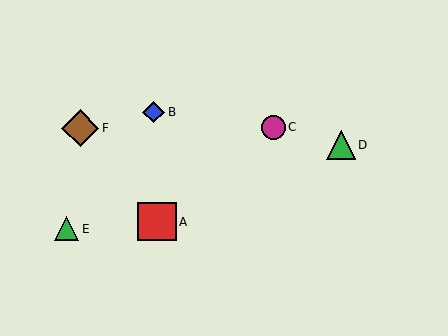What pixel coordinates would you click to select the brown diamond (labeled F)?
Click at (80, 128) to select the brown diamond F.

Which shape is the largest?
The red square (labeled A) is the largest.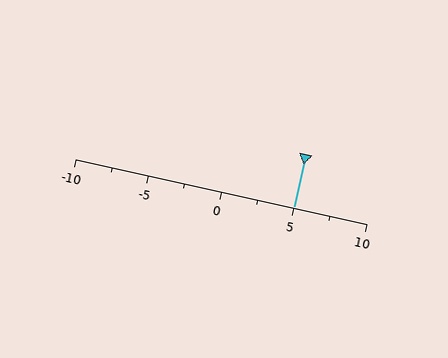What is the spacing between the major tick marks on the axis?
The major ticks are spaced 5 apart.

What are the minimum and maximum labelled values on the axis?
The axis runs from -10 to 10.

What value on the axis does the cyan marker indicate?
The marker indicates approximately 5.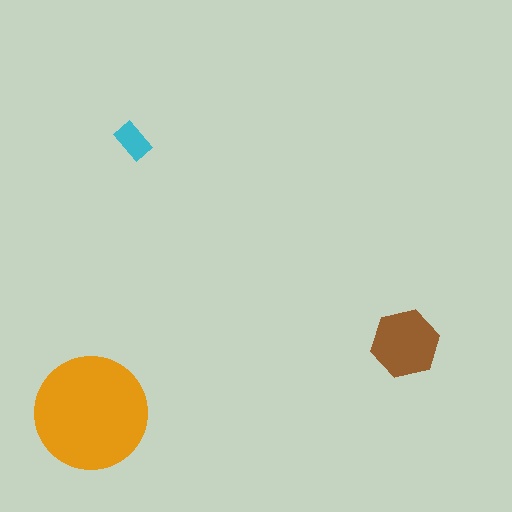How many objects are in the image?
There are 3 objects in the image.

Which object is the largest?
The orange circle.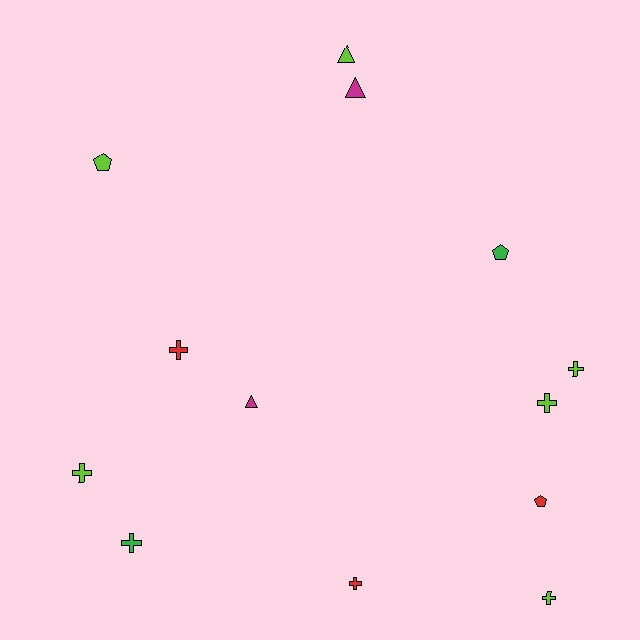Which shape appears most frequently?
Cross, with 7 objects.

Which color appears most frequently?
Lime, with 6 objects.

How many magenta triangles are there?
There are 2 magenta triangles.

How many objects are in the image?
There are 13 objects.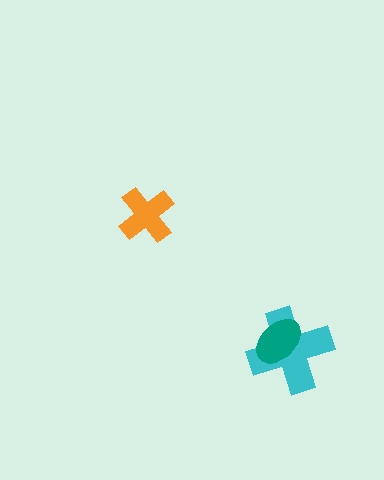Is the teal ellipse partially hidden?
No, no other shape covers it.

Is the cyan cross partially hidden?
Yes, it is partially covered by another shape.